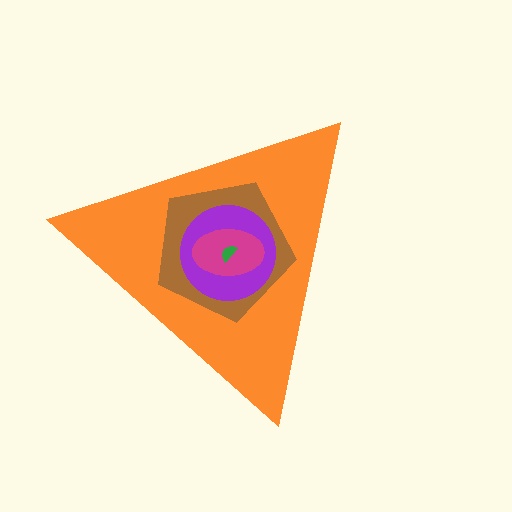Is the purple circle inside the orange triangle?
Yes.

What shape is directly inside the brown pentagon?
The purple circle.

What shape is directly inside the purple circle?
The magenta ellipse.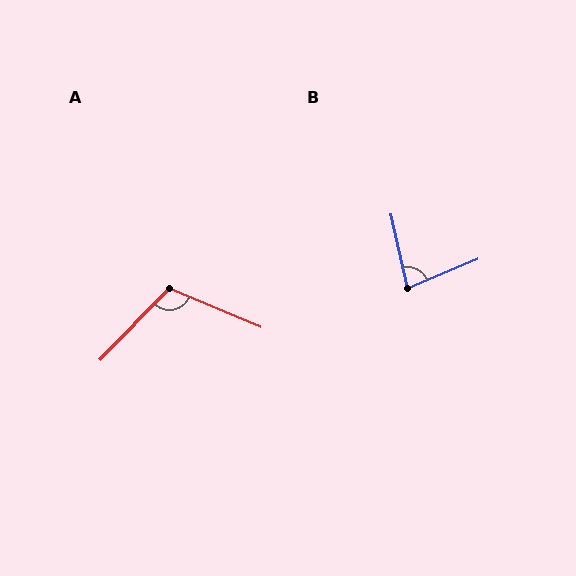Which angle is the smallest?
B, at approximately 80 degrees.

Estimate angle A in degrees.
Approximately 111 degrees.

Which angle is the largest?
A, at approximately 111 degrees.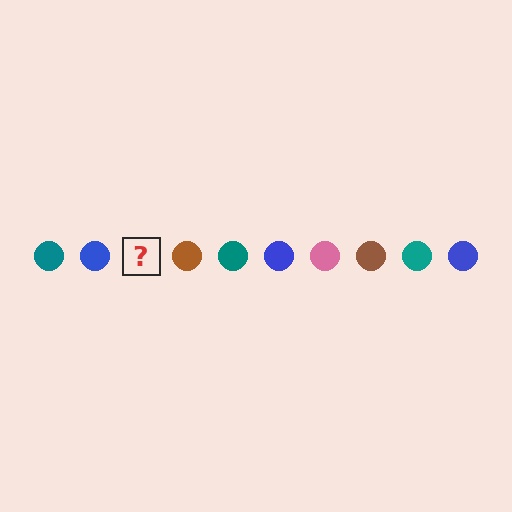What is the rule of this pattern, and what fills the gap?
The rule is that the pattern cycles through teal, blue, pink, brown circles. The gap should be filled with a pink circle.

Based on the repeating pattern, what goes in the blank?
The blank should be a pink circle.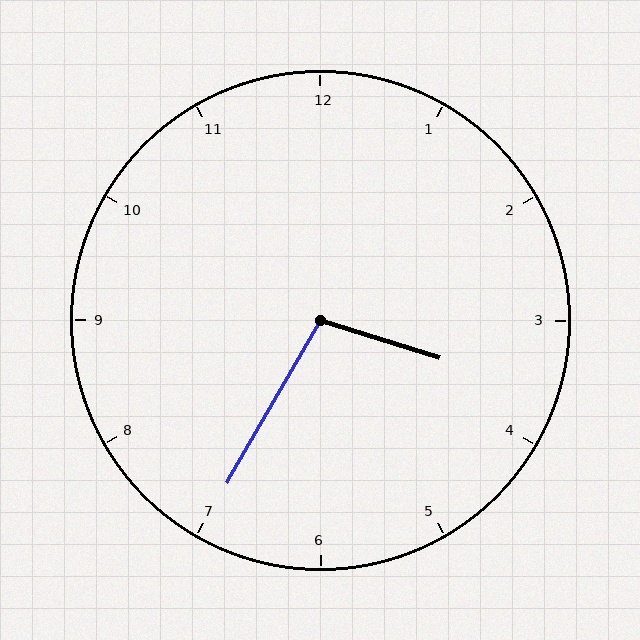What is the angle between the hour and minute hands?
Approximately 102 degrees.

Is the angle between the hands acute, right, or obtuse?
It is obtuse.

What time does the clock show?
3:35.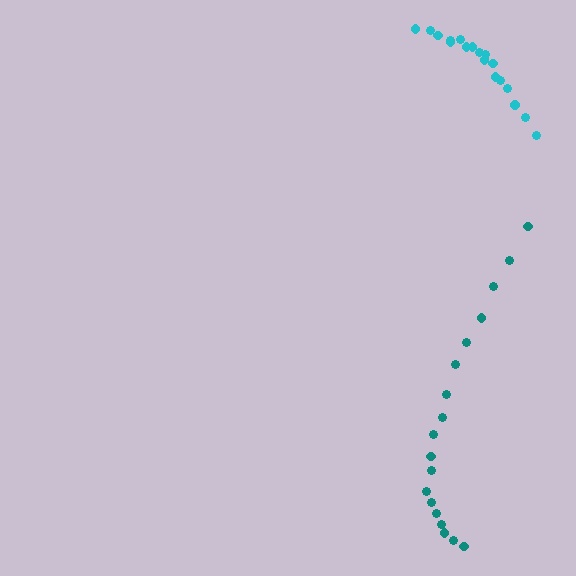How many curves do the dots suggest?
There are 2 distinct paths.